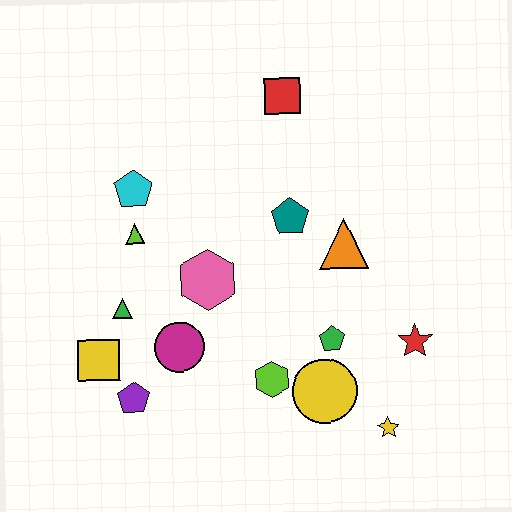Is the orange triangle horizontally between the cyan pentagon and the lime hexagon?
No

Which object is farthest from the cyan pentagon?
The yellow star is farthest from the cyan pentagon.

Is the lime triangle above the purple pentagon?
Yes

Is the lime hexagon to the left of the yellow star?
Yes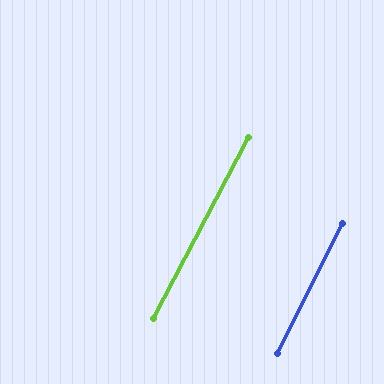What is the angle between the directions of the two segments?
Approximately 1 degree.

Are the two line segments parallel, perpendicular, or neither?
Parallel — their directions differ by only 0.9°.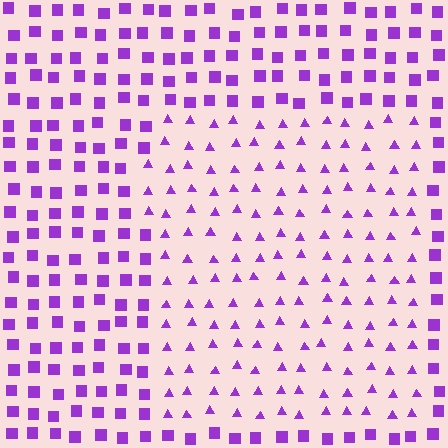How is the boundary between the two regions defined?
The boundary is defined by a change in element shape: triangles inside vs. squares outside. All elements share the same color and spacing.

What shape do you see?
I see a rectangle.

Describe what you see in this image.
The image is filled with small purple elements arranged in a uniform grid. A rectangle-shaped region contains triangles, while the surrounding area contains squares. The boundary is defined purely by the change in element shape.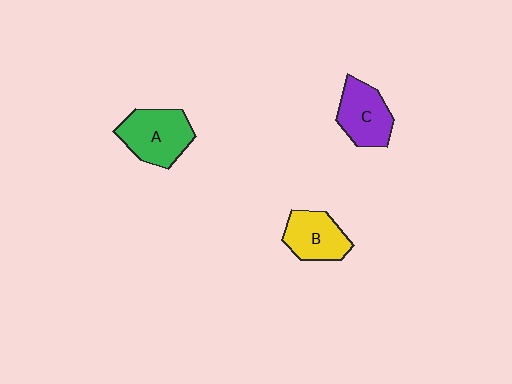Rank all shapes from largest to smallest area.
From largest to smallest: A (green), C (purple), B (yellow).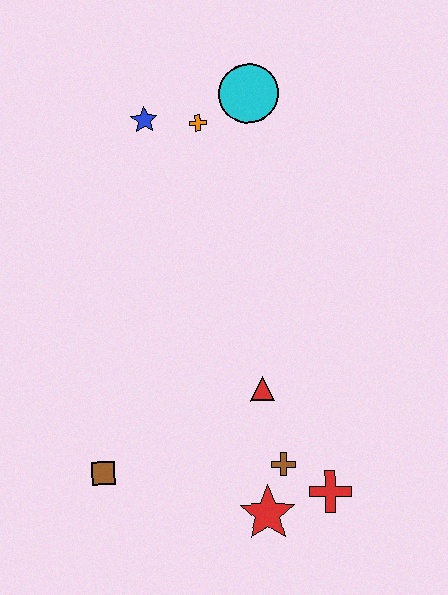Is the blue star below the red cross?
No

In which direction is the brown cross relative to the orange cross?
The brown cross is below the orange cross.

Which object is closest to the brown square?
The red star is closest to the brown square.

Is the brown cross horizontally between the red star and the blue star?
No